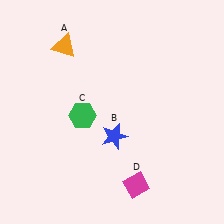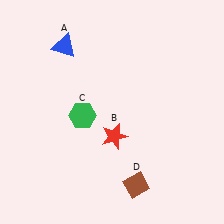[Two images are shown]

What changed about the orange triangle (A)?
In Image 1, A is orange. In Image 2, it changed to blue.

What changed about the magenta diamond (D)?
In Image 1, D is magenta. In Image 2, it changed to brown.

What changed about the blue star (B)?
In Image 1, B is blue. In Image 2, it changed to red.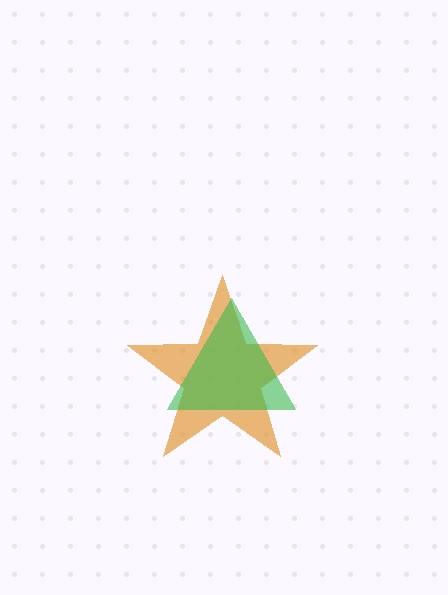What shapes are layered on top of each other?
The layered shapes are: an orange star, a green triangle.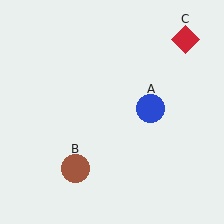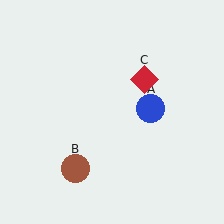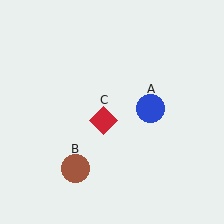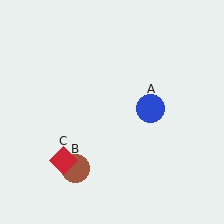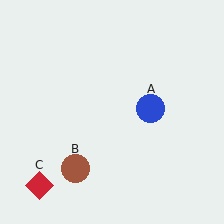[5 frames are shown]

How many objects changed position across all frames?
1 object changed position: red diamond (object C).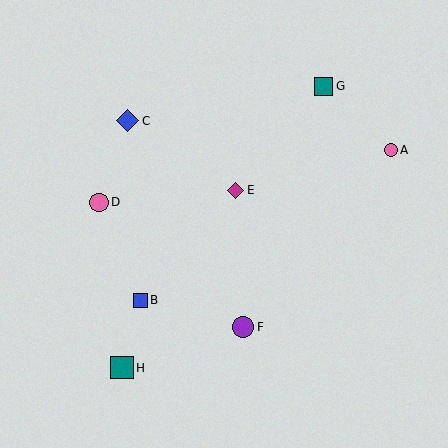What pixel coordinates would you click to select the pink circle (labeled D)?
Click at (99, 203) to select the pink circle D.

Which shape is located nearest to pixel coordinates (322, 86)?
The teal square (labeled G) at (324, 86) is nearest to that location.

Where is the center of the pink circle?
The center of the pink circle is at (99, 203).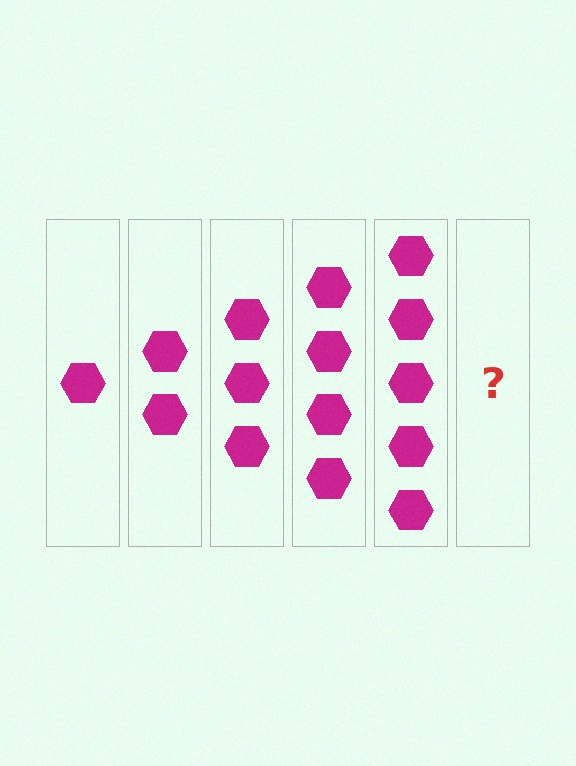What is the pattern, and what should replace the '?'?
The pattern is that each step adds one more hexagon. The '?' should be 6 hexagons.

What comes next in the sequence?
The next element should be 6 hexagons.